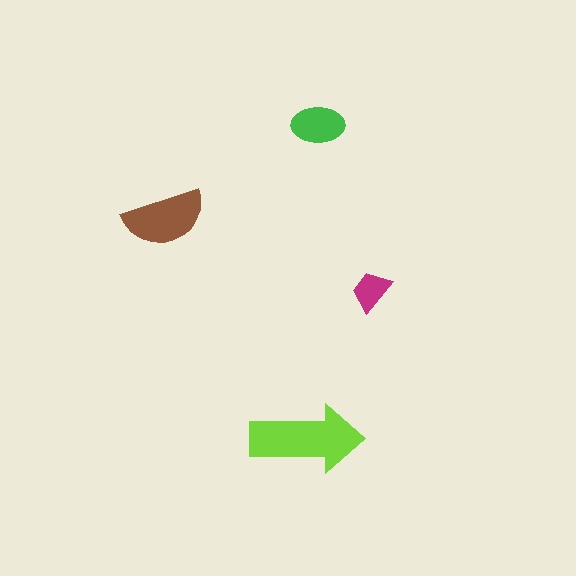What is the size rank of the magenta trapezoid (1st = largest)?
4th.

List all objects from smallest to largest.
The magenta trapezoid, the green ellipse, the brown semicircle, the lime arrow.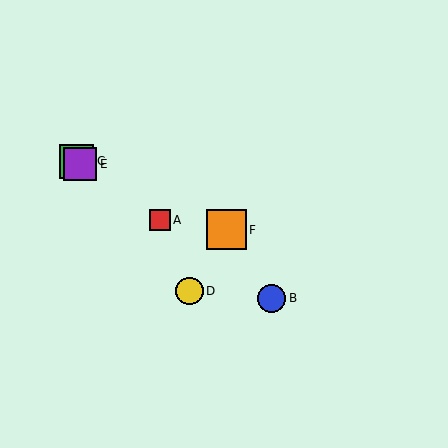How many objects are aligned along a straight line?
4 objects (A, B, C, E) are aligned along a straight line.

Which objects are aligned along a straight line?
Objects A, B, C, E are aligned along a straight line.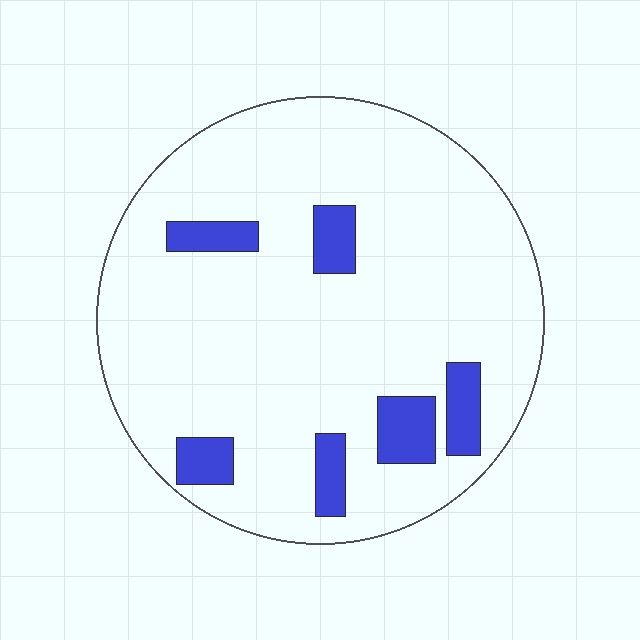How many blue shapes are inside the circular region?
6.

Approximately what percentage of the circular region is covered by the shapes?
Approximately 10%.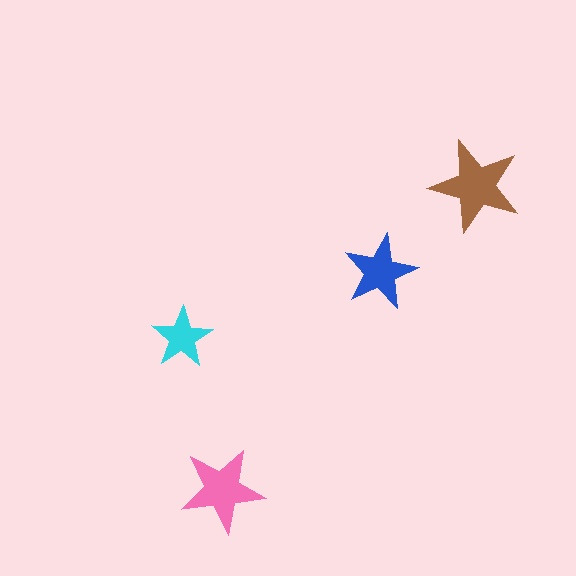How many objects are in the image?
There are 4 objects in the image.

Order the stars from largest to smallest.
the brown one, the pink one, the blue one, the cyan one.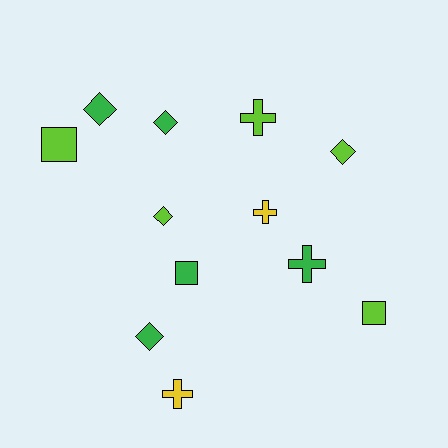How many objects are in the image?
There are 12 objects.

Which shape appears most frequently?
Diamond, with 5 objects.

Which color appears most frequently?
Green, with 5 objects.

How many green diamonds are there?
There are 3 green diamonds.